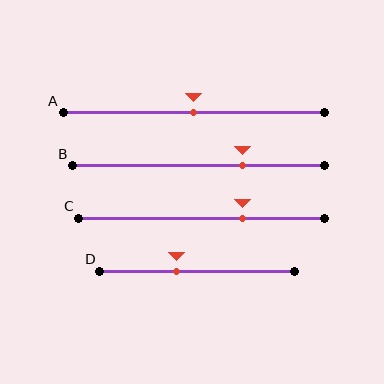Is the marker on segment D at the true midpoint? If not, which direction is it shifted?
No, the marker on segment D is shifted to the left by about 11% of the segment length.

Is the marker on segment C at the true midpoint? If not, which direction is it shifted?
No, the marker on segment C is shifted to the right by about 17% of the segment length.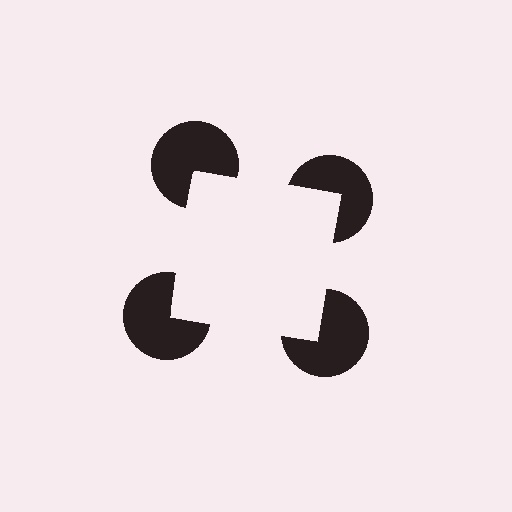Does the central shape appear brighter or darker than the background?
It typically appears slightly brighter than the background, even though no actual brightness change is drawn.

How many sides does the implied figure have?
4 sides.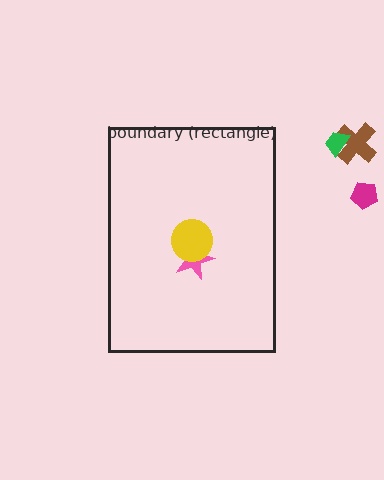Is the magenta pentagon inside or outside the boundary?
Outside.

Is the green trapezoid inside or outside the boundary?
Outside.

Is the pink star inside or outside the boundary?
Inside.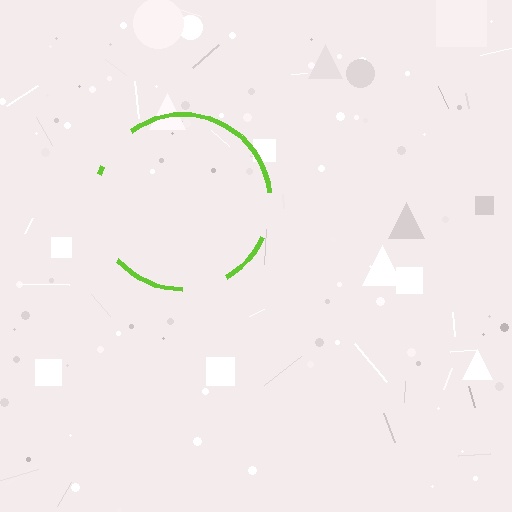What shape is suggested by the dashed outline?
The dashed outline suggests a circle.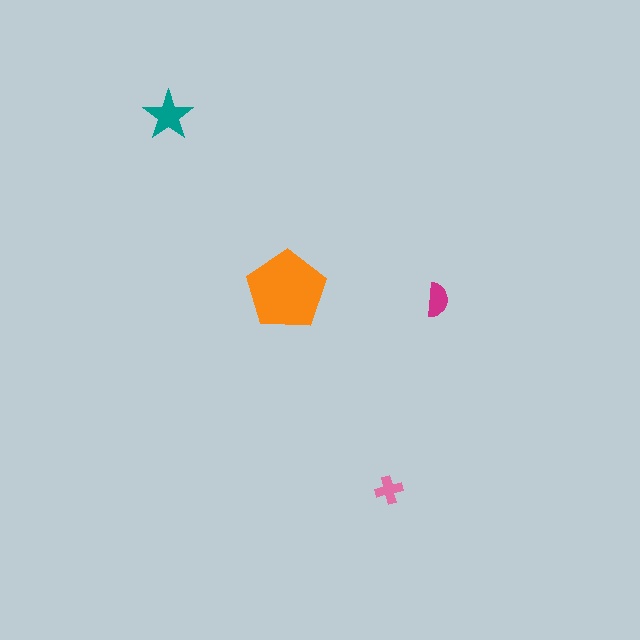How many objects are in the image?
There are 4 objects in the image.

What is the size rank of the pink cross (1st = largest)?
4th.